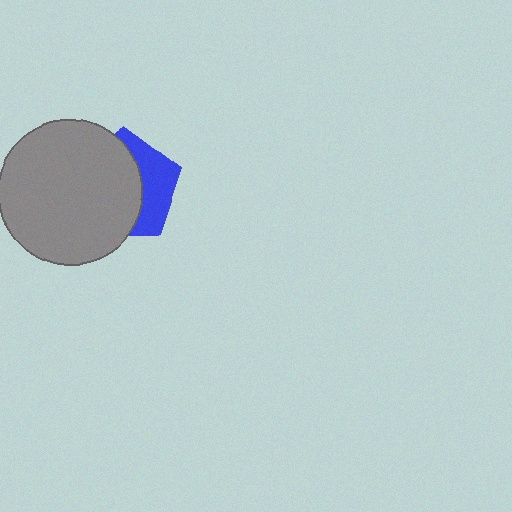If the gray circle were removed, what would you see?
You would see the complete blue pentagon.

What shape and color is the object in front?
The object in front is a gray circle.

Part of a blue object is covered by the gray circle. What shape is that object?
It is a pentagon.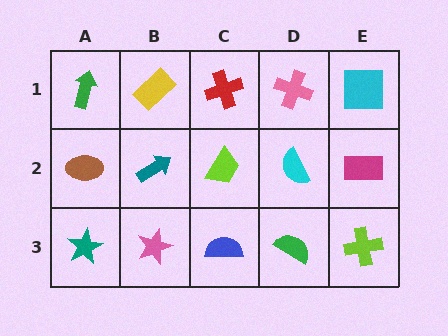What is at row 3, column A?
A teal star.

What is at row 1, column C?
A red cross.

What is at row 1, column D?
A pink cross.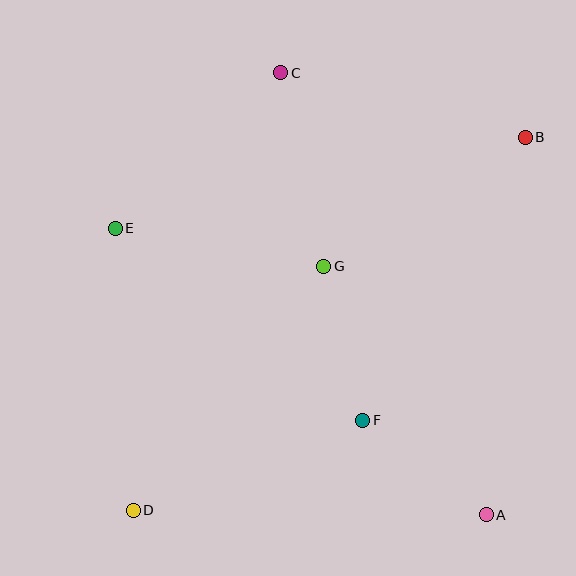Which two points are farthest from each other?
Points B and D are farthest from each other.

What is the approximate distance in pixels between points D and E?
The distance between D and E is approximately 283 pixels.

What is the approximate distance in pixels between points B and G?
The distance between B and G is approximately 239 pixels.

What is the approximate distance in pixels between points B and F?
The distance between B and F is approximately 326 pixels.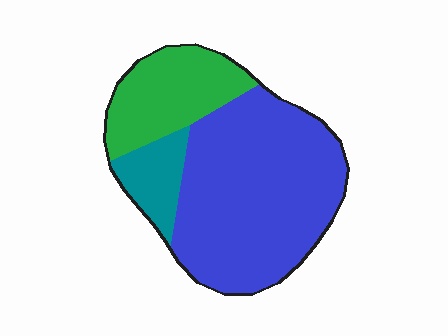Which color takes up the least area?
Teal, at roughly 10%.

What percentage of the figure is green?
Green takes up about one quarter (1/4) of the figure.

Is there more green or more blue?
Blue.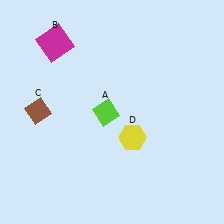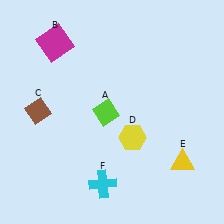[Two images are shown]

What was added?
A yellow triangle (E), a cyan cross (F) were added in Image 2.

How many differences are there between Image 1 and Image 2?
There are 2 differences between the two images.